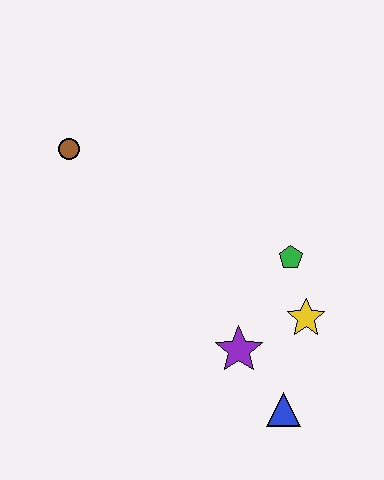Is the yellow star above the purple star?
Yes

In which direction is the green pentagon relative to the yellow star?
The green pentagon is above the yellow star.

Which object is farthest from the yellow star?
The brown circle is farthest from the yellow star.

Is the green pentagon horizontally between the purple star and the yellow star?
Yes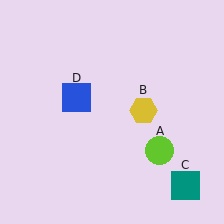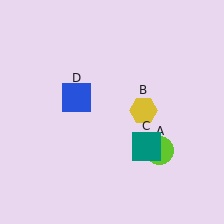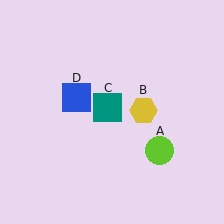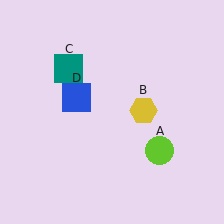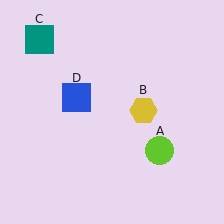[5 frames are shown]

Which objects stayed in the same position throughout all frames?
Lime circle (object A) and yellow hexagon (object B) and blue square (object D) remained stationary.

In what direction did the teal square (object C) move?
The teal square (object C) moved up and to the left.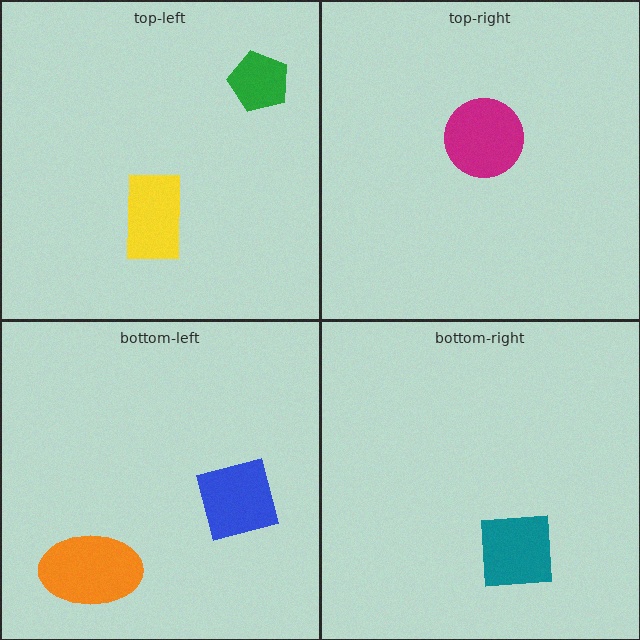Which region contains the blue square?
The bottom-left region.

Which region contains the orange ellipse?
The bottom-left region.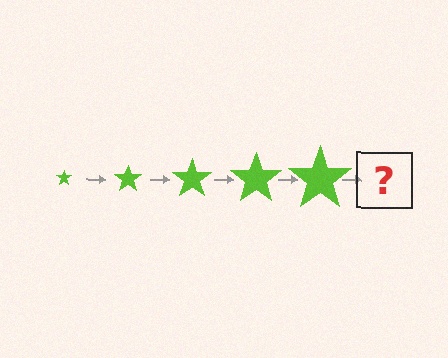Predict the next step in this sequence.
The next step is a lime star, larger than the previous one.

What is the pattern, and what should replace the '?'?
The pattern is that the star gets progressively larger each step. The '?' should be a lime star, larger than the previous one.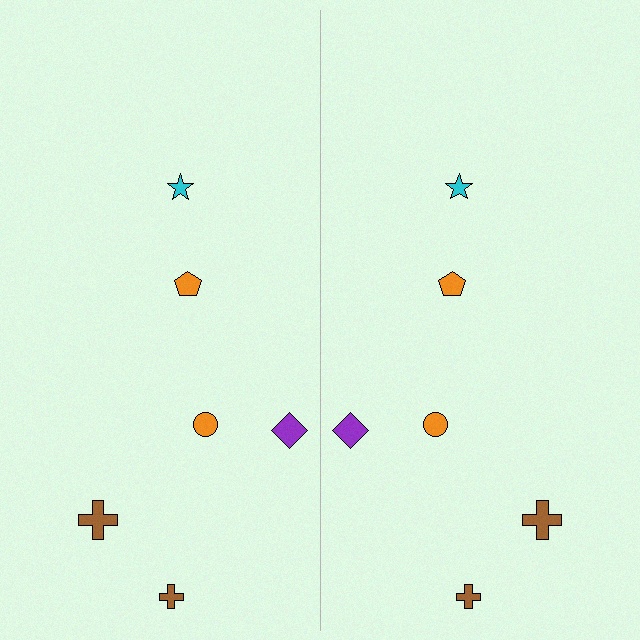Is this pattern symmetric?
Yes, this pattern has bilateral (reflection) symmetry.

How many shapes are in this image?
There are 12 shapes in this image.